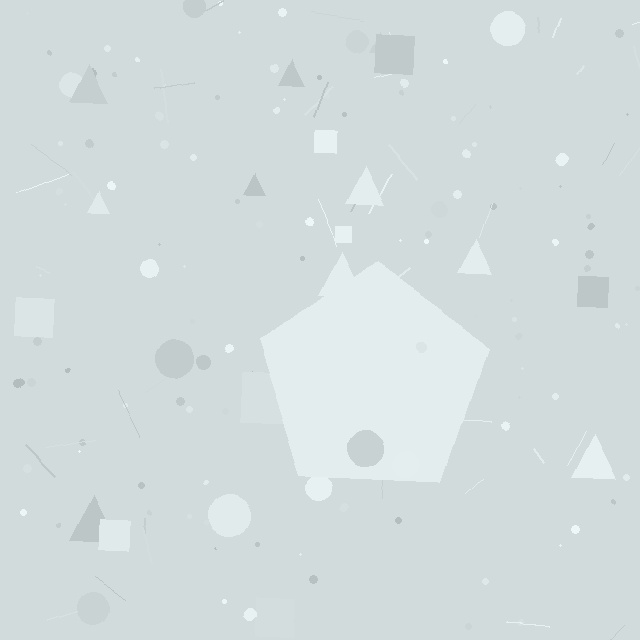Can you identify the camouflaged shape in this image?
The camouflaged shape is a pentagon.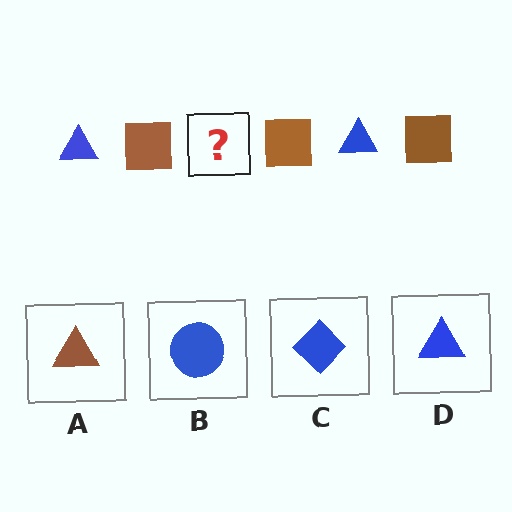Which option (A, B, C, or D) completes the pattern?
D.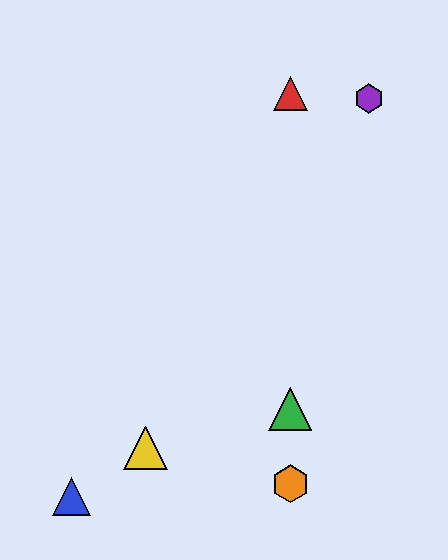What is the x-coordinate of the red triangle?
The red triangle is at x≈290.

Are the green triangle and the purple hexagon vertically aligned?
No, the green triangle is at x≈290 and the purple hexagon is at x≈369.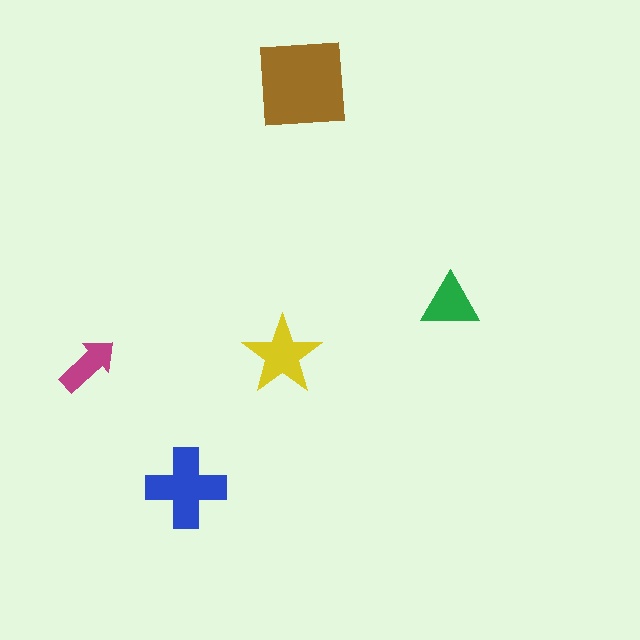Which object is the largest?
The brown square.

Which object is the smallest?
The magenta arrow.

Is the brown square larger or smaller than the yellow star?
Larger.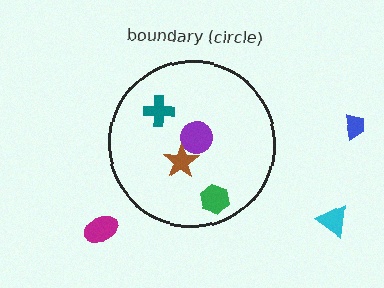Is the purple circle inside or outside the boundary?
Inside.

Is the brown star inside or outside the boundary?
Inside.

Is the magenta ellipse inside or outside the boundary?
Outside.